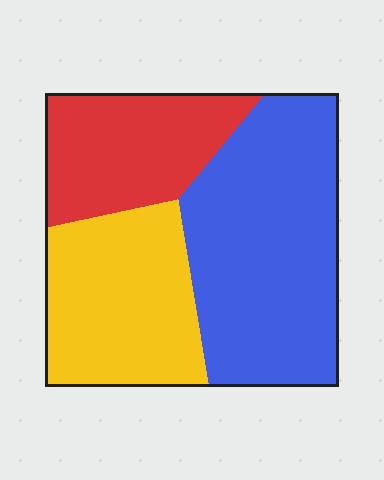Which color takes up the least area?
Red, at roughly 25%.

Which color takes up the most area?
Blue, at roughly 45%.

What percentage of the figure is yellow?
Yellow covers roughly 30% of the figure.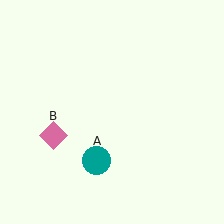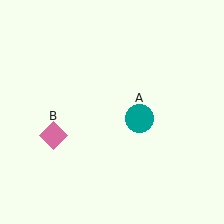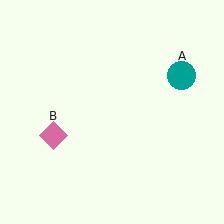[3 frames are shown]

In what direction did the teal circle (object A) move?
The teal circle (object A) moved up and to the right.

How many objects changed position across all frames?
1 object changed position: teal circle (object A).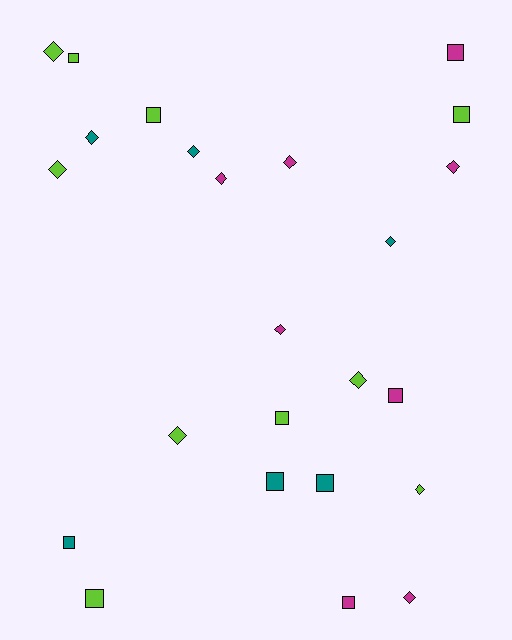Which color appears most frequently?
Lime, with 10 objects.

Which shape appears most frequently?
Diamond, with 13 objects.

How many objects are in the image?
There are 24 objects.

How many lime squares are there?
There are 5 lime squares.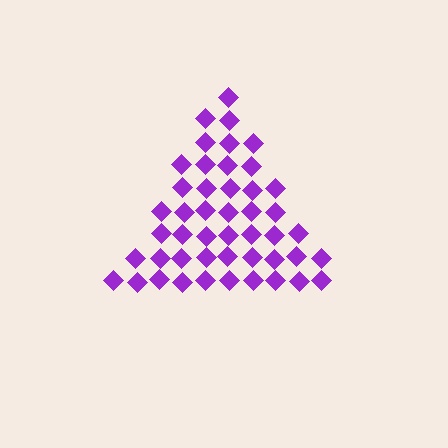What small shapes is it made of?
It is made of small diamonds.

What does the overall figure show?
The overall figure shows a triangle.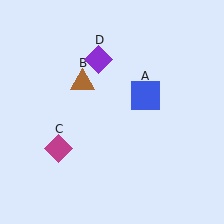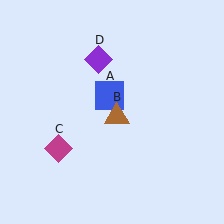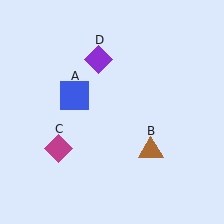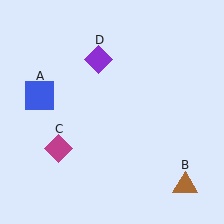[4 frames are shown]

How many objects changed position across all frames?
2 objects changed position: blue square (object A), brown triangle (object B).